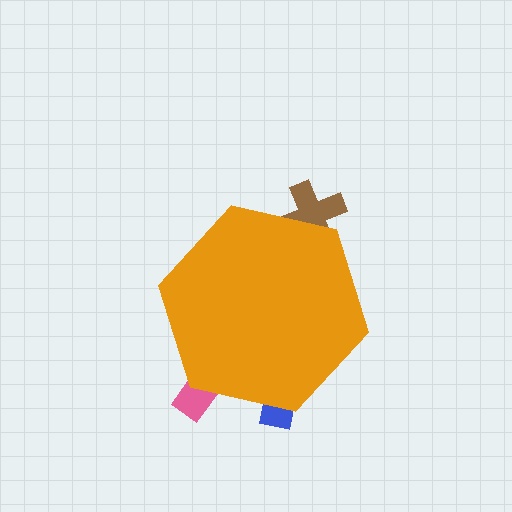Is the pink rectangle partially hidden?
Yes, the pink rectangle is partially hidden behind the orange hexagon.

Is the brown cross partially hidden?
Yes, the brown cross is partially hidden behind the orange hexagon.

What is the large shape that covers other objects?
An orange hexagon.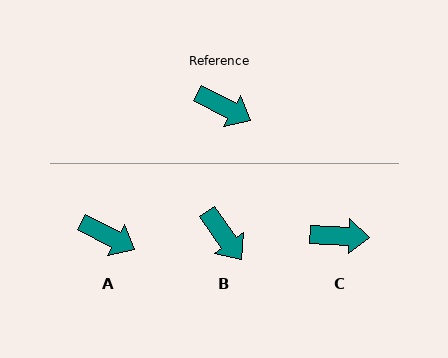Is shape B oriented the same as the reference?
No, it is off by about 27 degrees.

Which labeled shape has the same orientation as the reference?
A.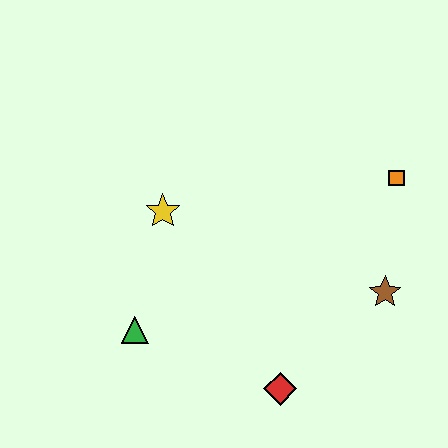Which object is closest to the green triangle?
The yellow star is closest to the green triangle.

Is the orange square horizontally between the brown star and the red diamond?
No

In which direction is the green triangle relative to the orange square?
The green triangle is to the left of the orange square.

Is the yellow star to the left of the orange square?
Yes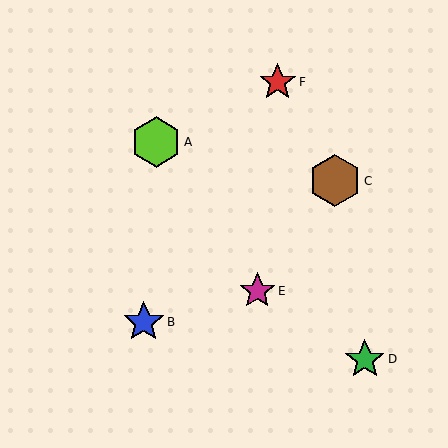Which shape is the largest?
The brown hexagon (labeled C) is the largest.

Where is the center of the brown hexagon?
The center of the brown hexagon is at (335, 181).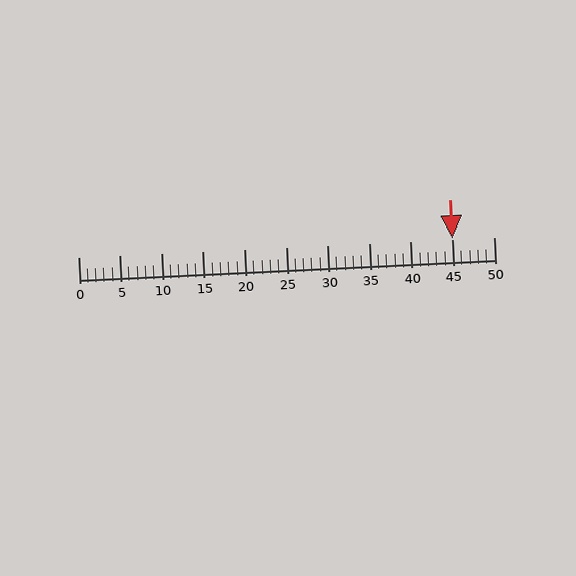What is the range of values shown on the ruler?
The ruler shows values from 0 to 50.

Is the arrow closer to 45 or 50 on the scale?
The arrow is closer to 45.